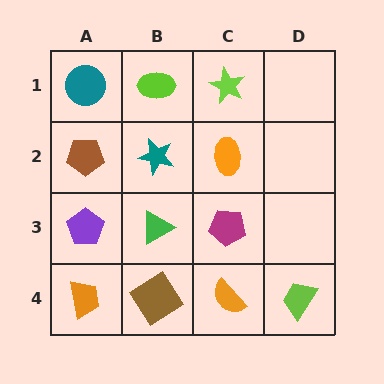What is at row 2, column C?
An orange ellipse.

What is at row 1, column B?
A lime ellipse.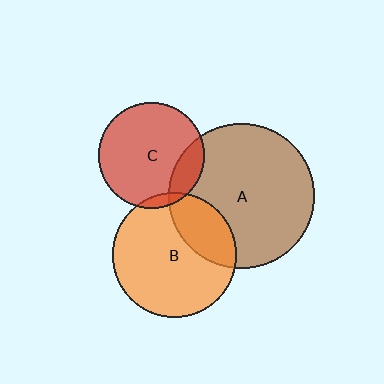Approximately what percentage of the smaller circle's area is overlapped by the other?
Approximately 5%.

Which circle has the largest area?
Circle A (brown).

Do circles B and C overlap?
Yes.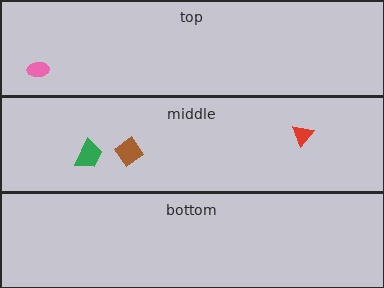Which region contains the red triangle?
The middle region.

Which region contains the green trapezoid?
The middle region.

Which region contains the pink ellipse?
The top region.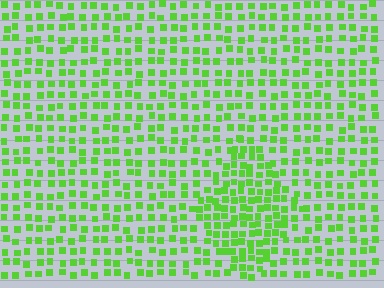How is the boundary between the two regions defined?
The boundary is defined by a change in element density (approximately 1.7x ratio). All elements are the same color, size, and shape.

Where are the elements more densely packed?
The elements are more densely packed inside the diamond boundary.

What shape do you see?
I see a diamond.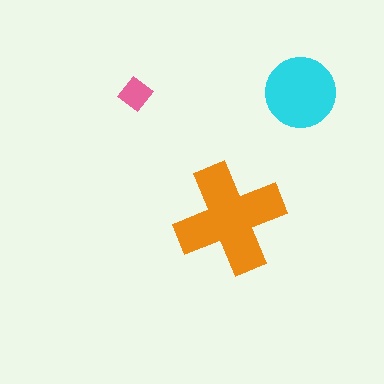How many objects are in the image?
There are 3 objects in the image.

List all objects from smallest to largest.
The pink diamond, the cyan circle, the orange cross.